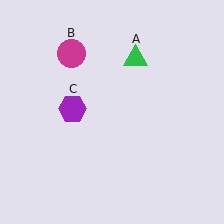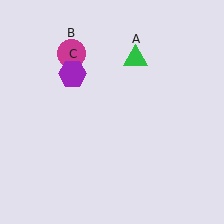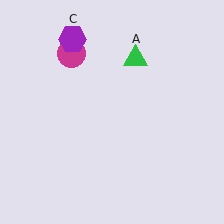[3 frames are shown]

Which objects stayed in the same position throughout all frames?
Green triangle (object A) and magenta circle (object B) remained stationary.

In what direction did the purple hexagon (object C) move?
The purple hexagon (object C) moved up.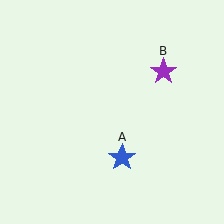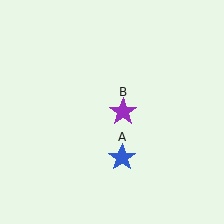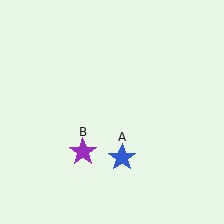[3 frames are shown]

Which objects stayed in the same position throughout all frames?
Blue star (object A) remained stationary.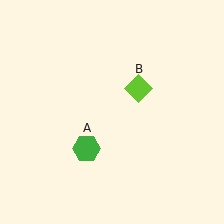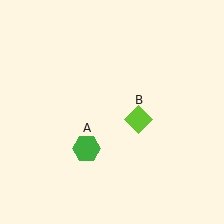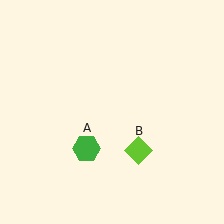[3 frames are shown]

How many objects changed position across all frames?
1 object changed position: lime diamond (object B).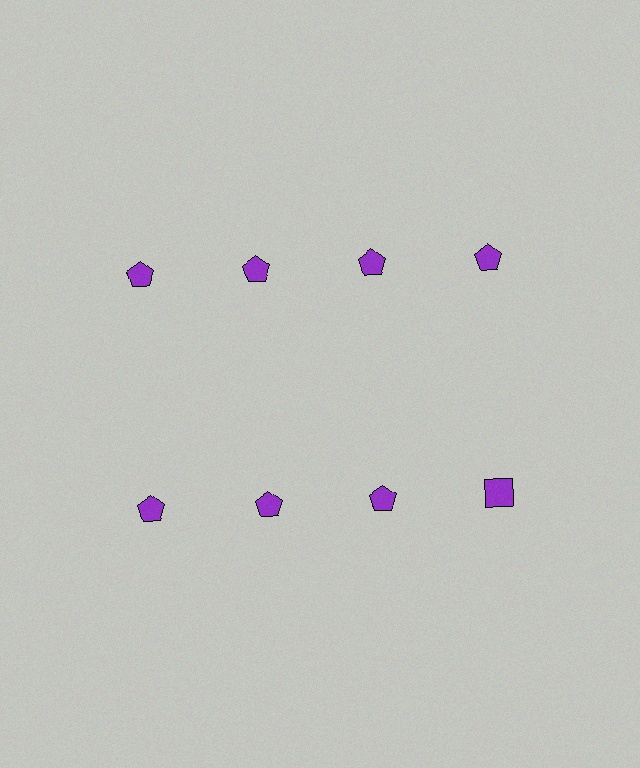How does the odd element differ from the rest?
It has a different shape: square instead of pentagon.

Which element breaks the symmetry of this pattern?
The purple square in the second row, second from right column breaks the symmetry. All other shapes are purple pentagons.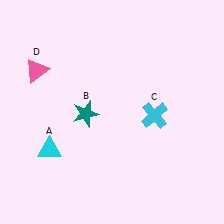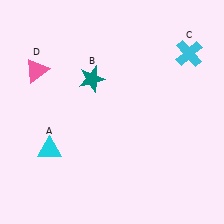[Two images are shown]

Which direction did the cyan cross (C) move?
The cyan cross (C) moved up.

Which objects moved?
The objects that moved are: the teal star (B), the cyan cross (C).